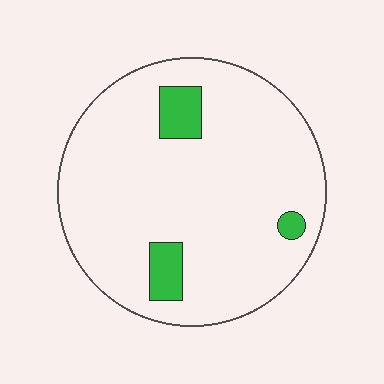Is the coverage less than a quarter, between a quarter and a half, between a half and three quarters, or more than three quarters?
Less than a quarter.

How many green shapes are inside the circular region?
3.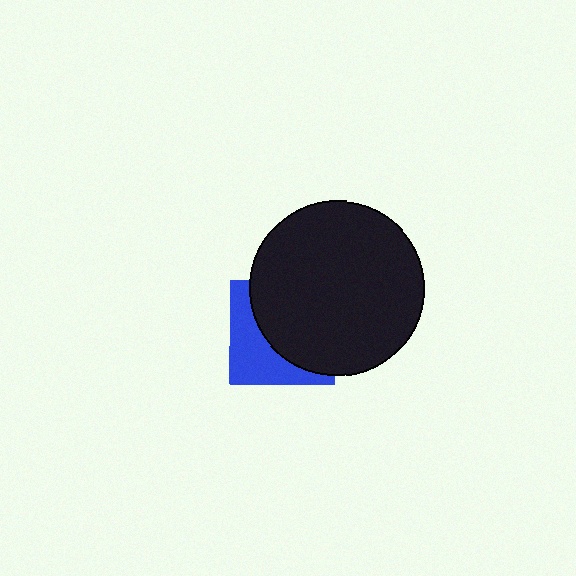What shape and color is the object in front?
The object in front is a black circle.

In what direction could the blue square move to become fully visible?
The blue square could move toward the lower-left. That would shift it out from behind the black circle entirely.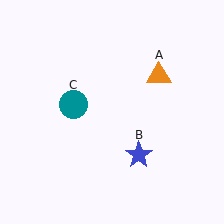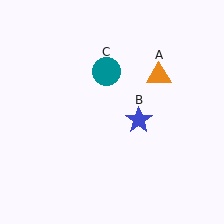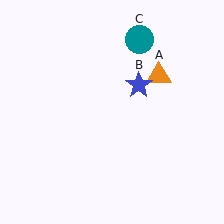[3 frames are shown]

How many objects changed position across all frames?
2 objects changed position: blue star (object B), teal circle (object C).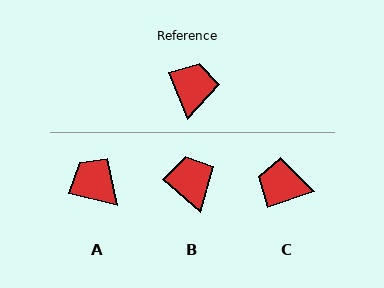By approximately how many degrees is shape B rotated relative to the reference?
Approximately 27 degrees counter-clockwise.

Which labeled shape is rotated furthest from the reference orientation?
C, about 88 degrees away.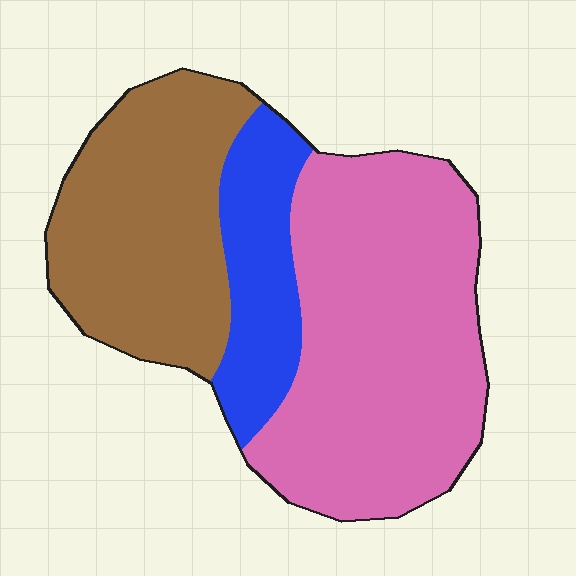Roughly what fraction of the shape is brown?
Brown takes up between a quarter and a half of the shape.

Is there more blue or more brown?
Brown.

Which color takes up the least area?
Blue, at roughly 15%.